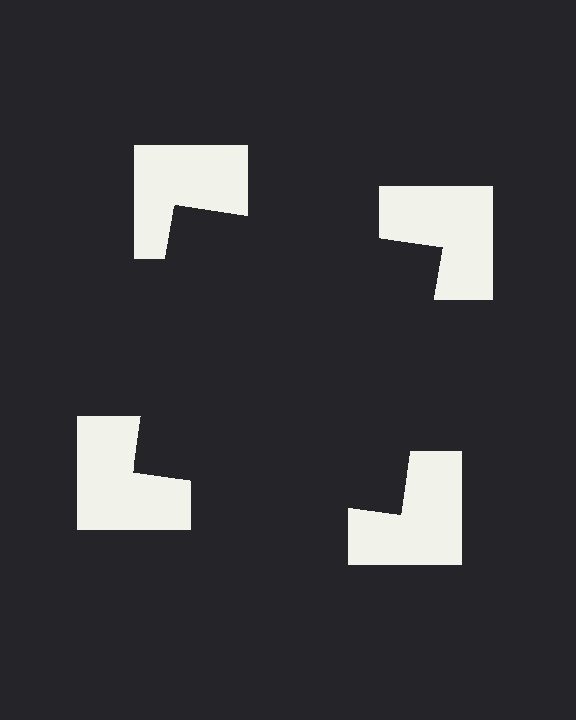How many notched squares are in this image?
There are 4 — one at each vertex of the illusory square.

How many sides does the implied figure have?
4 sides.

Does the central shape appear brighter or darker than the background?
It typically appears slightly darker than the background, even though no actual brightness change is drawn.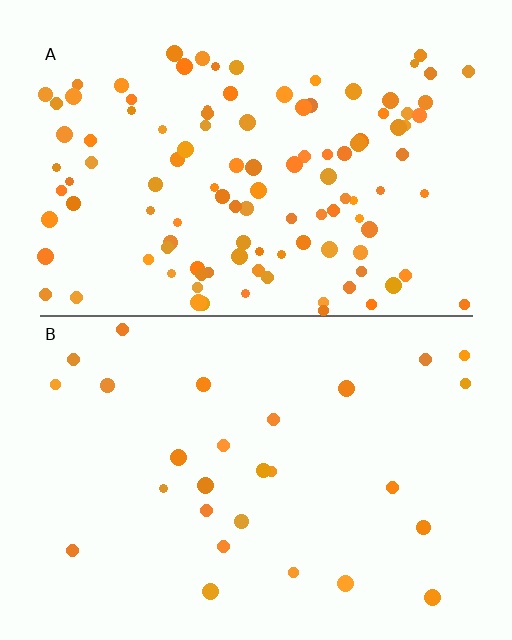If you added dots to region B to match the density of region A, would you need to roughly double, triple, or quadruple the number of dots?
Approximately quadruple.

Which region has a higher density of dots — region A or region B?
A (the top).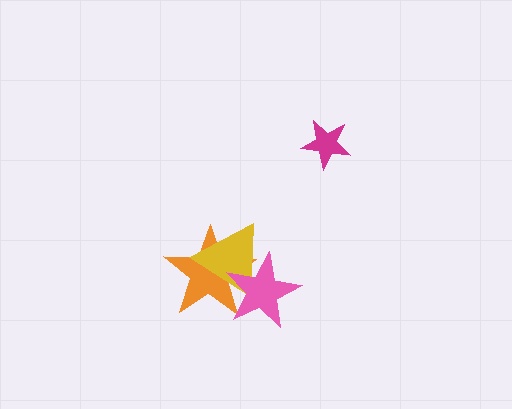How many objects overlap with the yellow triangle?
2 objects overlap with the yellow triangle.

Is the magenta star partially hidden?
No, no other shape covers it.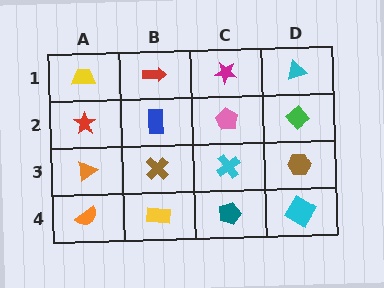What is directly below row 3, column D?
A cyan diamond.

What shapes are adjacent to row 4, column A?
An orange triangle (row 3, column A), a yellow rectangle (row 4, column B).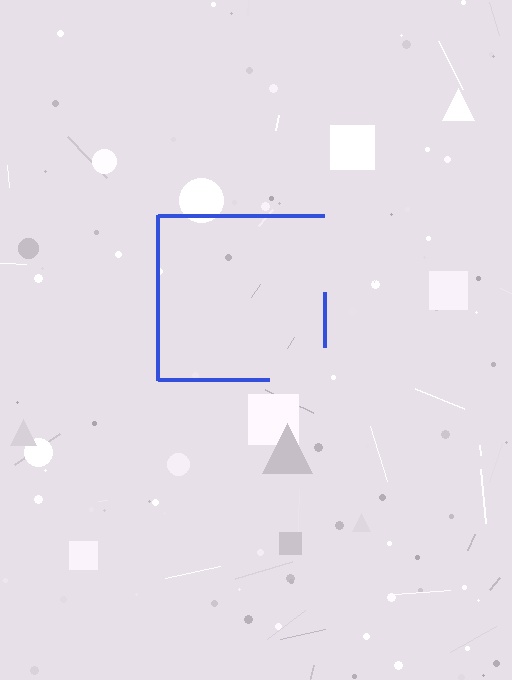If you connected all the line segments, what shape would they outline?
They would outline a square.